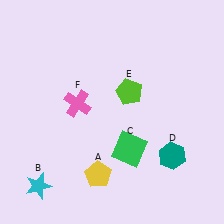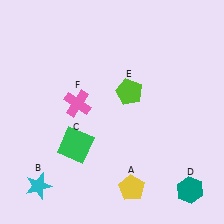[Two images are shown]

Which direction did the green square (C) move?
The green square (C) moved left.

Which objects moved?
The objects that moved are: the yellow pentagon (A), the green square (C), the teal hexagon (D).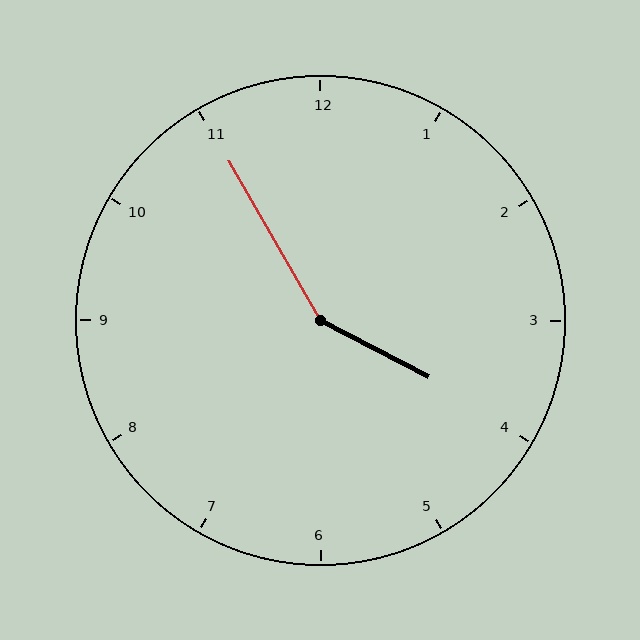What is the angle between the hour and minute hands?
Approximately 148 degrees.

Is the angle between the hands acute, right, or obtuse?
It is obtuse.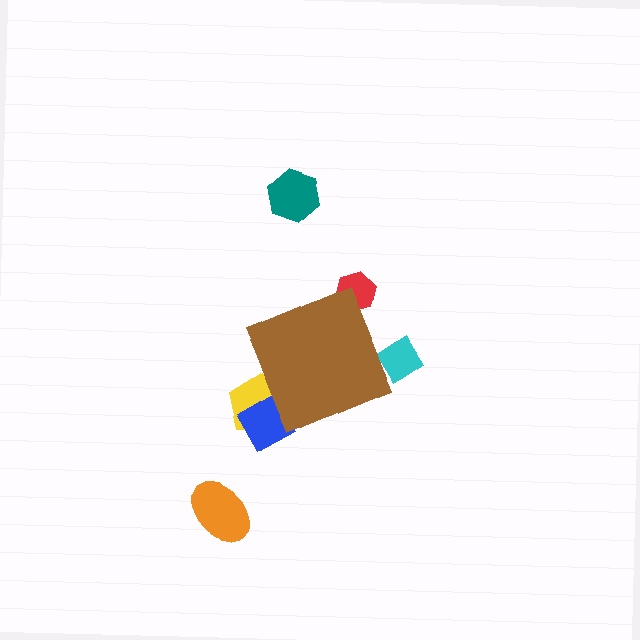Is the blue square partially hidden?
Yes, the blue square is partially hidden behind the brown diamond.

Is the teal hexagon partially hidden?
No, the teal hexagon is fully visible.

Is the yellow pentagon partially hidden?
Yes, the yellow pentagon is partially hidden behind the brown diamond.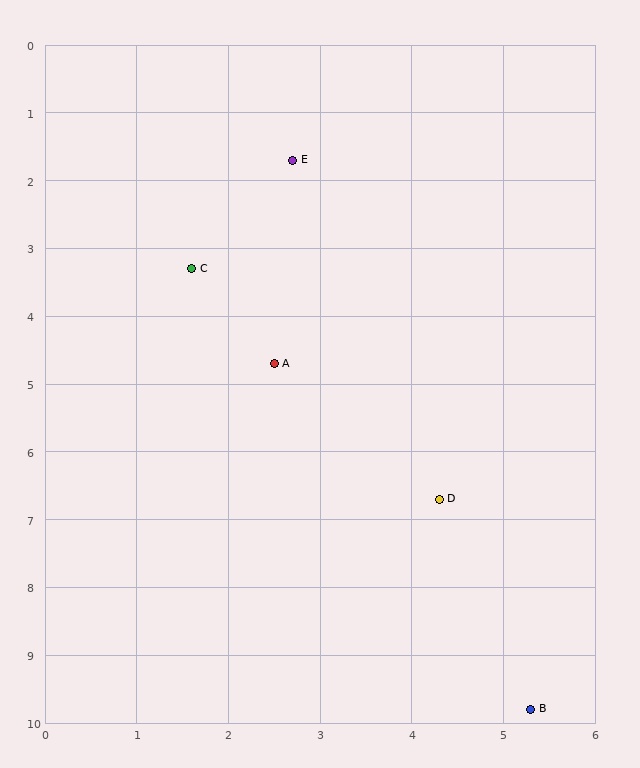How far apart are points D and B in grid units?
Points D and B are about 3.3 grid units apart.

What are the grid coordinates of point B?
Point B is at approximately (5.3, 9.8).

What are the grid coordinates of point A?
Point A is at approximately (2.5, 4.7).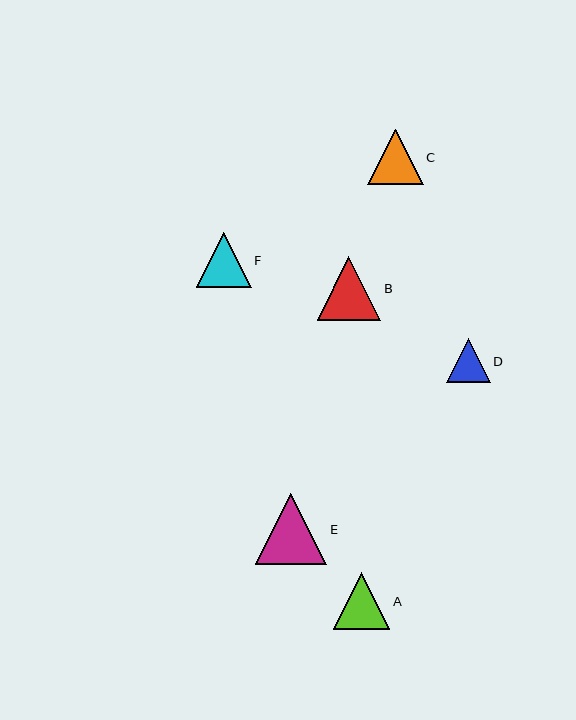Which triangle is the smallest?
Triangle D is the smallest with a size of approximately 44 pixels.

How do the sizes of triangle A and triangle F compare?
Triangle A and triangle F are approximately the same size.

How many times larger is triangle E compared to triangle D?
Triangle E is approximately 1.6 times the size of triangle D.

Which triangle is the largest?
Triangle E is the largest with a size of approximately 71 pixels.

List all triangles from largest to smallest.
From largest to smallest: E, B, A, C, F, D.